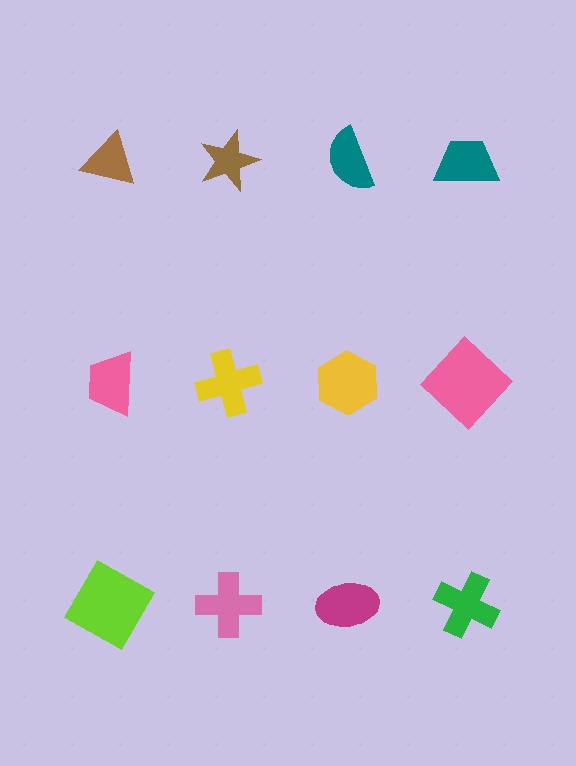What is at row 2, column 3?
A yellow hexagon.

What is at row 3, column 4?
A green cross.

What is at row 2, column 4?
A pink diamond.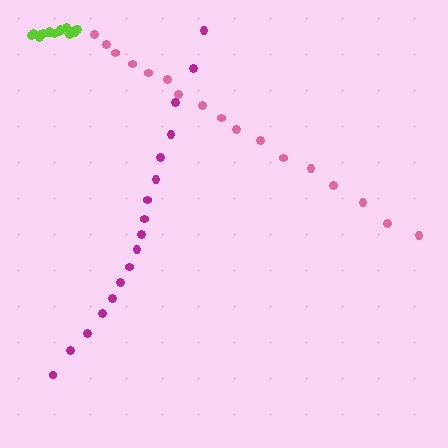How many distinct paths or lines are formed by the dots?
There are 3 distinct paths.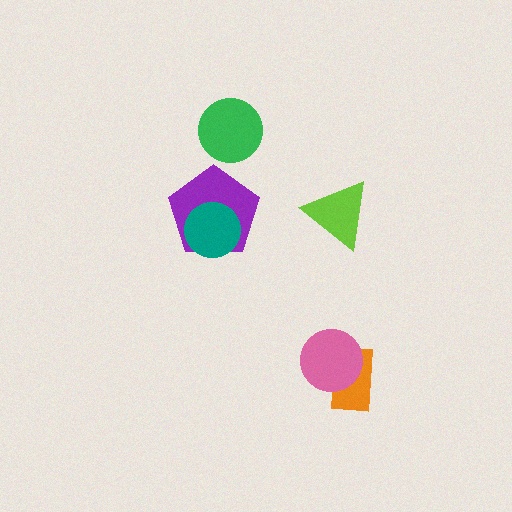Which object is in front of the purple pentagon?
The teal circle is in front of the purple pentagon.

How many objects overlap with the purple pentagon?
1 object overlaps with the purple pentagon.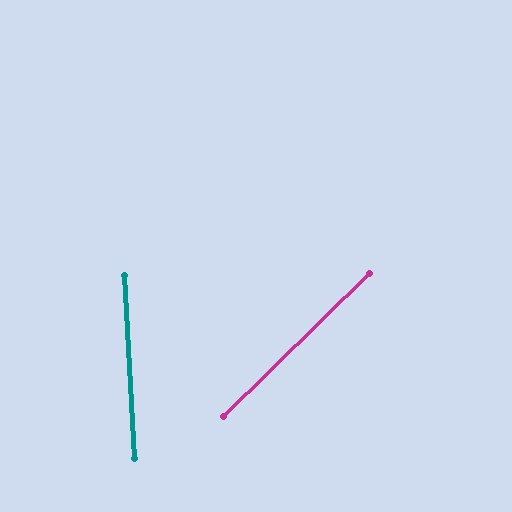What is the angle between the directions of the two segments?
Approximately 49 degrees.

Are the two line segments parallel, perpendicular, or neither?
Neither parallel nor perpendicular — they differ by about 49°.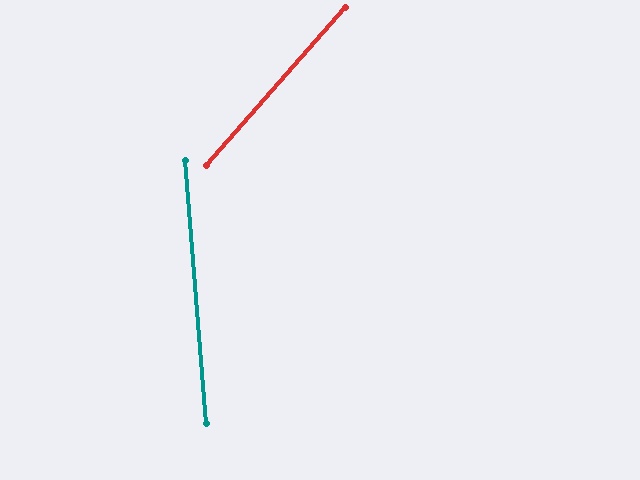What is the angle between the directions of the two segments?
Approximately 46 degrees.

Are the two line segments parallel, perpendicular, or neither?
Neither parallel nor perpendicular — they differ by about 46°.